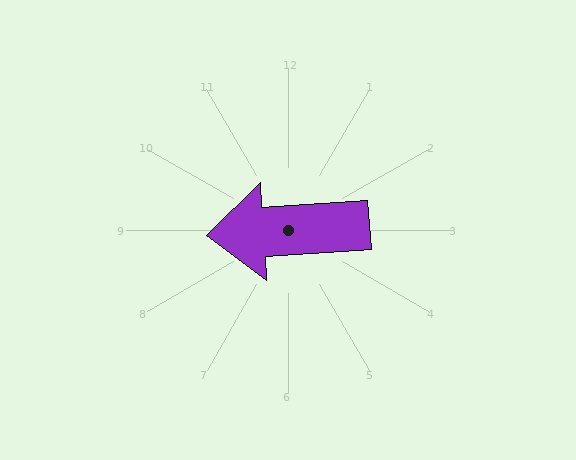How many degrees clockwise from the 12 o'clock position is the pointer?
Approximately 266 degrees.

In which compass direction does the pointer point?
West.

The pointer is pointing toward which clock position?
Roughly 9 o'clock.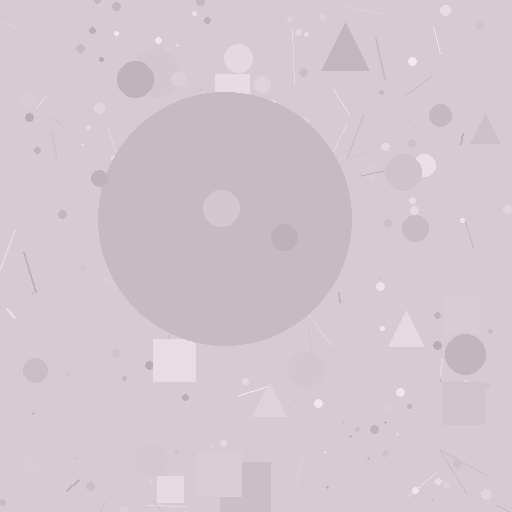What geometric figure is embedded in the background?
A circle is embedded in the background.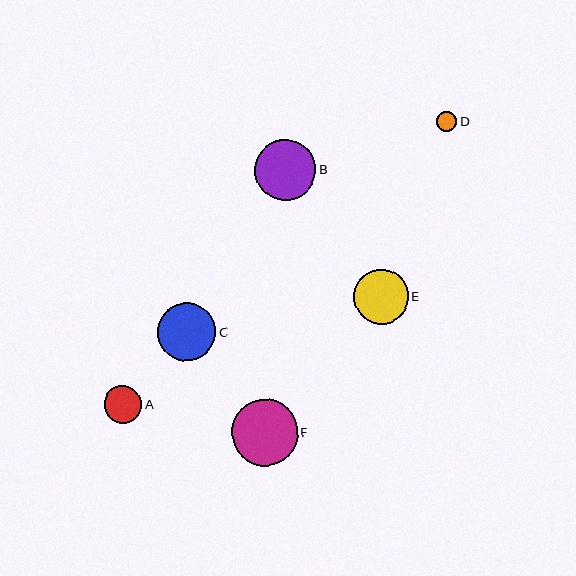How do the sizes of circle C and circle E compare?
Circle C and circle E are approximately the same size.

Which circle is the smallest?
Circle D is the smallest with a size of approximately 21 pixels.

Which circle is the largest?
Circle F is the largest with a size of approximately 66 pixels.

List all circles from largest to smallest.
From largest to smallest: F, B, C, E, A, D.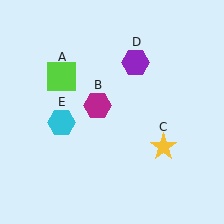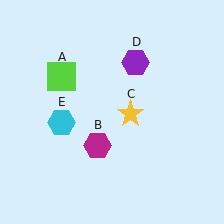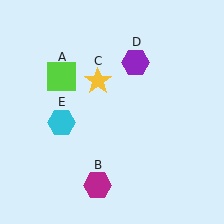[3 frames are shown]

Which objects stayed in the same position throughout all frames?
Lime square (object A) and purple hexagon (object D) and cyan hexagon (object E) remained stationary.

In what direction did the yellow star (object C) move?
The yellow star (object C) moved up and to the left.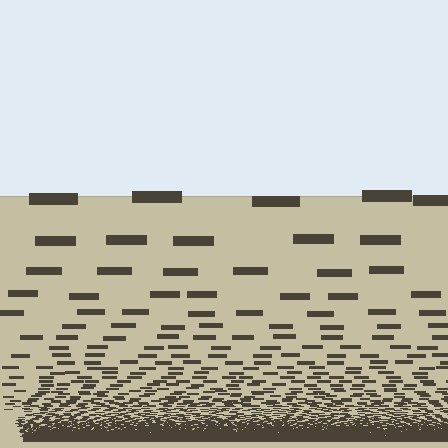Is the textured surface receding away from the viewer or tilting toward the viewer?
The surface appears to tilt toward the viewer. Texture elements get larger and sparser toward the top.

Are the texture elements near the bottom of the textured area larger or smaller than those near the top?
Smaller. The gradient is inverted — elements near the bottom are smaller and denser.